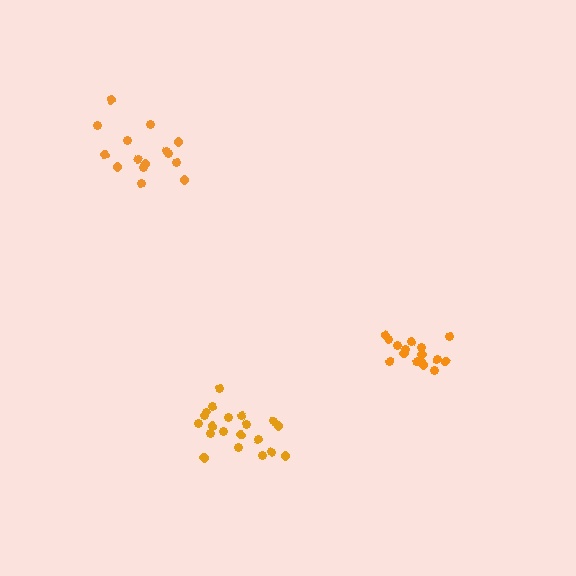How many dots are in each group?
Group 1: 15 dots, Group 2: 16 dots, Group 3: 21 dots (52 total).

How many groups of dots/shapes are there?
There are 3 groups.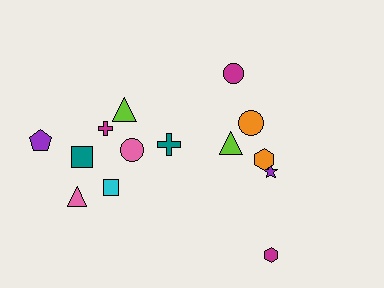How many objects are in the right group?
There are 6 objects.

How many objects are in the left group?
There are 8 objects.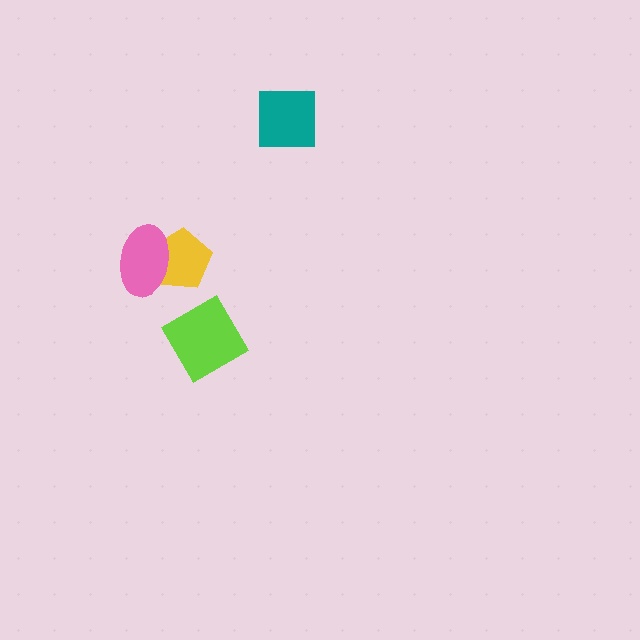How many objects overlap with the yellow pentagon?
1 object overlaps with the yellow pentagon.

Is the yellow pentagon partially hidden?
Yes, it is partially covered by another shape.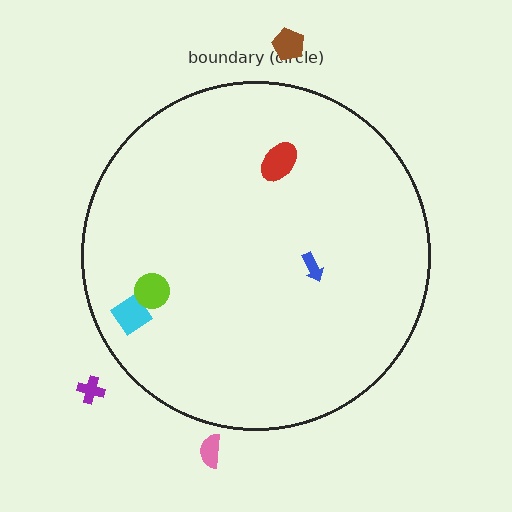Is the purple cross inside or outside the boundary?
Outside.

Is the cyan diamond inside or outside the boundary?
Inside.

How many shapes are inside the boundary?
4 inside, 3 outside.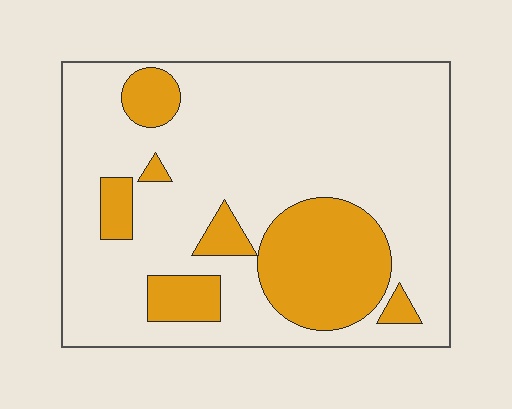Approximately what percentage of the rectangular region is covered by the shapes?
Approximately 25%.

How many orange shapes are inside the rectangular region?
7.